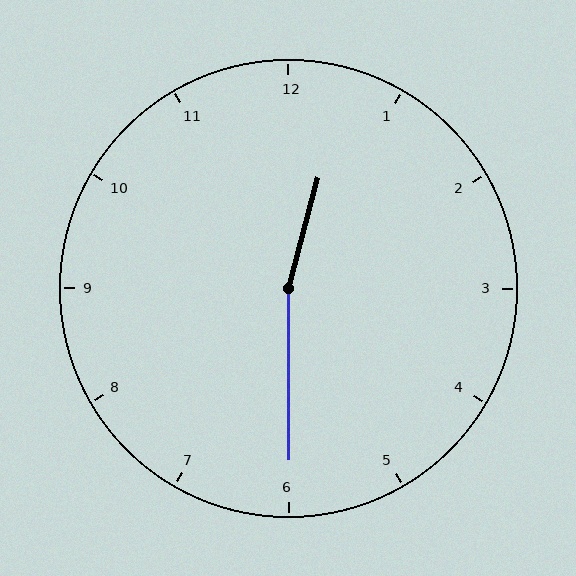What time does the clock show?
12:30.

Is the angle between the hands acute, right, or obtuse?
It is obtuse.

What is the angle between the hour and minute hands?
Approximately 165 degrees.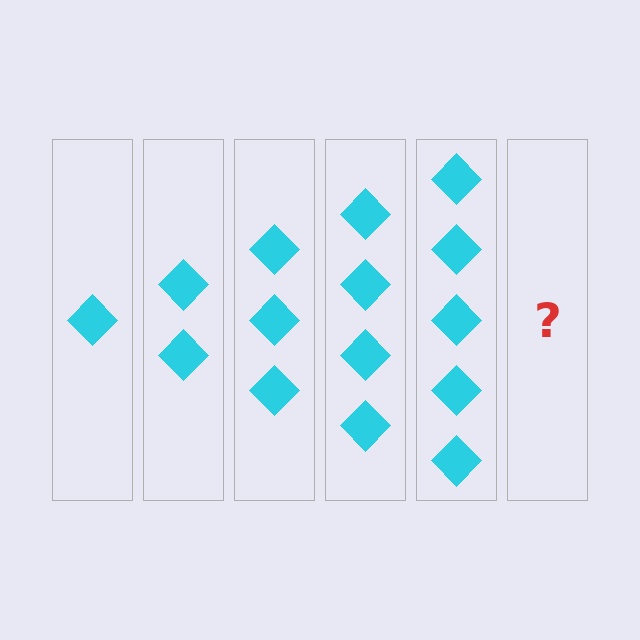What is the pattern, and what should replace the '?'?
The pattern is that each step adds one more diamond. The '?' should be 6 diamonds.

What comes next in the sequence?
The next element should be 6 diamonds.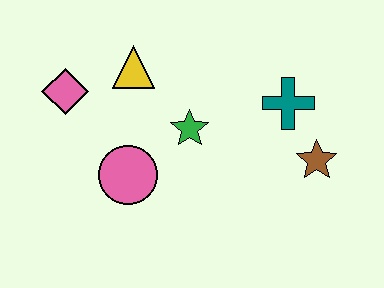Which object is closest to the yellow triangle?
The pink diamond is closest to the yellow triangle.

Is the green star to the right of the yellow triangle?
Yes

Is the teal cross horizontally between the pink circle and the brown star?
Yes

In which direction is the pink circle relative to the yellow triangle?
The pink circle is below the yellow triangle.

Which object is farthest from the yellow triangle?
The brown star is farthest from the yellow triangle.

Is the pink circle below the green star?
Yes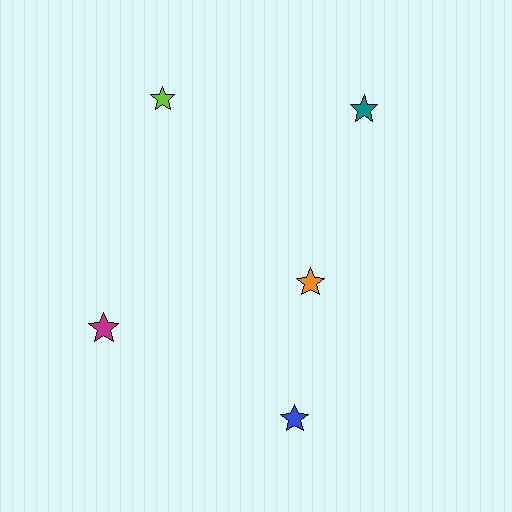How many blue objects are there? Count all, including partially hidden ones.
There is 1 blue object.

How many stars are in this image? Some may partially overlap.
There are 5 stars.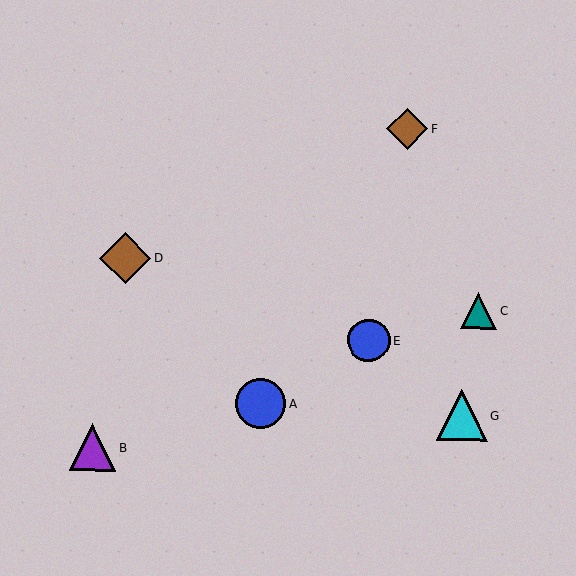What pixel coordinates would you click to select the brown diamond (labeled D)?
Click at (125, 258) to select the brown diamond D.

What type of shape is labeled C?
Shape C is a teal triangle.